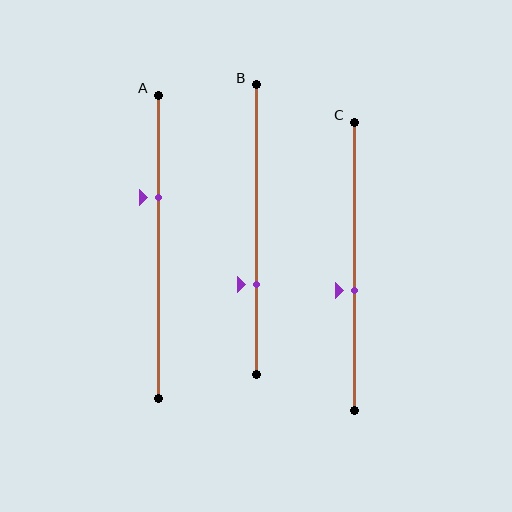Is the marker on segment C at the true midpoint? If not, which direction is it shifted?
No, the marker on segment C is shifted downward by about 8% of the segment length.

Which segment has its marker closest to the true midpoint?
Segment C has its marker closest to the true midpoint.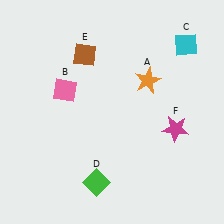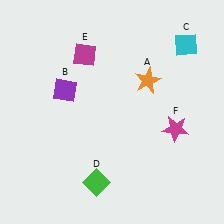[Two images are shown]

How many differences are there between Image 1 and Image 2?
There are 2 differences between the two images.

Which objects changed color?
B changed from pink to purple. E changed from brown to magenta.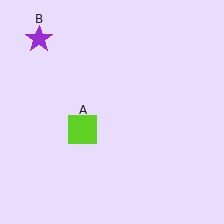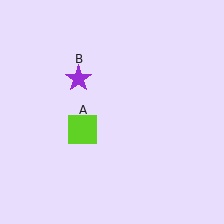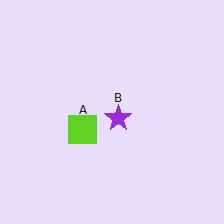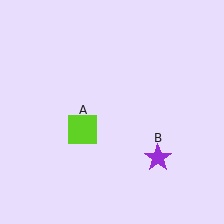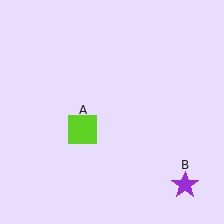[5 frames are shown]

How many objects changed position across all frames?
1 object changed position: purple star (object B).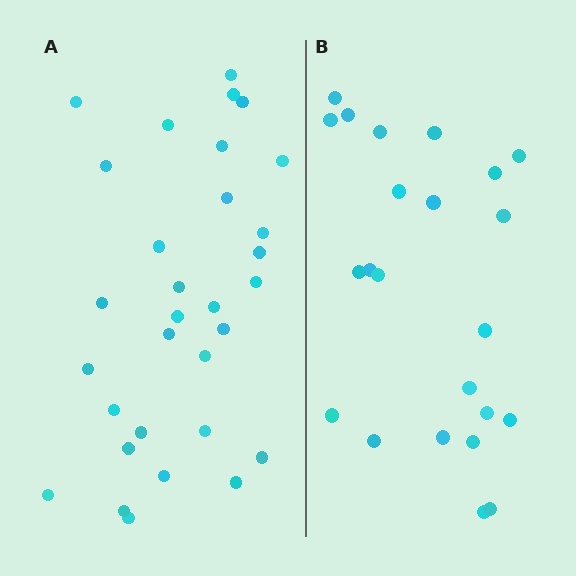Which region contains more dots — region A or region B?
Region A (the left region) has more dots.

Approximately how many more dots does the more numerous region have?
Region A has roughly 8 or so more dots than region B.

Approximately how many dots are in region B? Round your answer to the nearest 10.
About 20 dots. (The exact count is 23, which rounds to 20.)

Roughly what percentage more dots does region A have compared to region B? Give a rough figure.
About 35% more.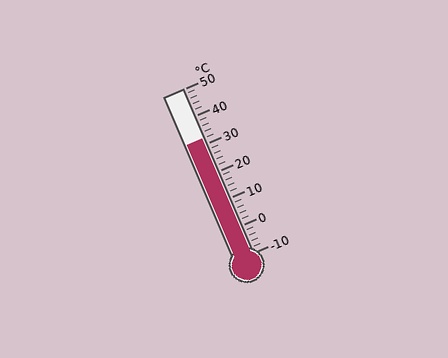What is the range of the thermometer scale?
The thermometer scale ranges from -10°C to 50°C.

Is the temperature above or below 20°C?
The temperature is above 20°C.